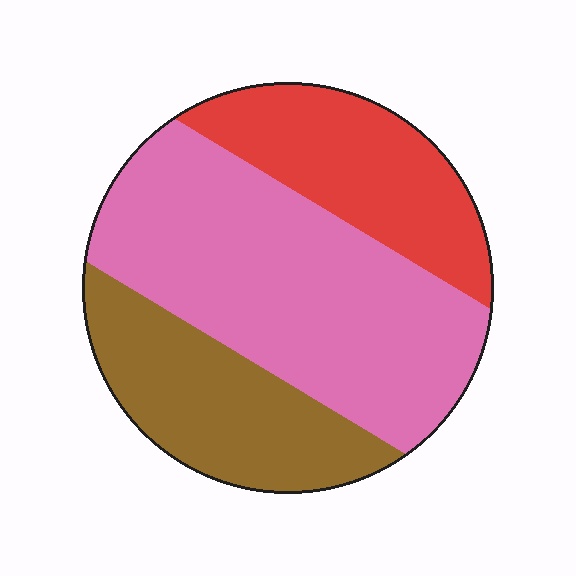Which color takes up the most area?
Pink, at roughly 50%.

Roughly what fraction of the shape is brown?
Brown covers around 25% of the shape.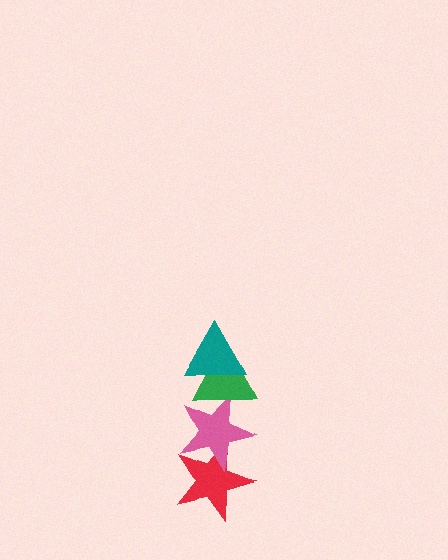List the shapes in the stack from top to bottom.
From top to bottom: the teal triangle, the green triangle, the pink star, the red star.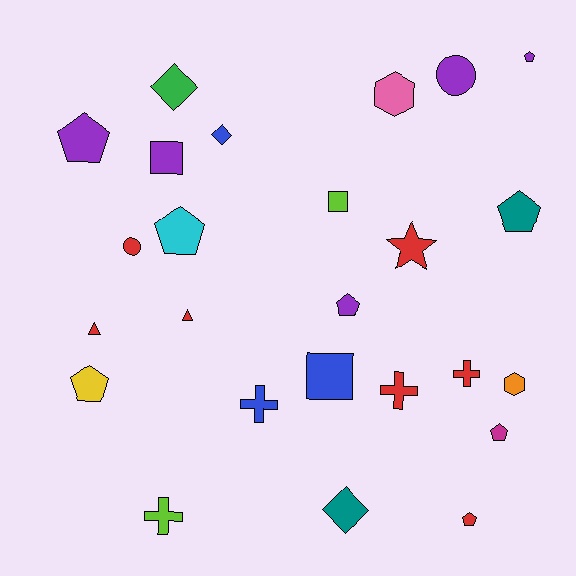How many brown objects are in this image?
There are no brown objects.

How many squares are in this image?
There are 3 squares.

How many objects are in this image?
There are 25 objects.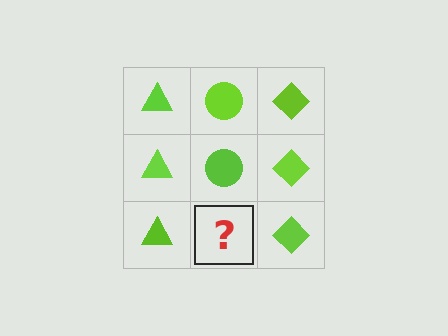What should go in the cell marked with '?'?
The missing cell should contain a lime circle.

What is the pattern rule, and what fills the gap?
The rule is that each column has a consistent shape. The gap should be filled with a lime circle.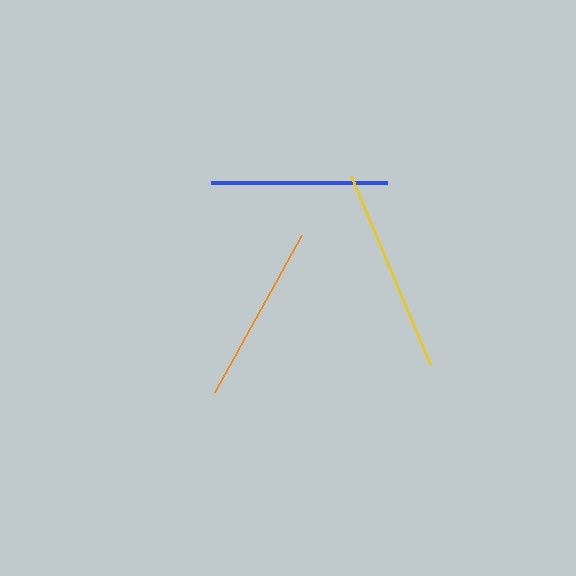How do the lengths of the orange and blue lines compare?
The orange and blue lines are approximately the same length.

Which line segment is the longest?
The yellow line is the longest at approximately 204 pixels.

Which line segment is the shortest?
The blue line is the shortest at approximately 176 pixels.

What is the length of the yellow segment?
The yellow segment is approximately 204 pixels long.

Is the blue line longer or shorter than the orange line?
The orange line is longer than the blue line.